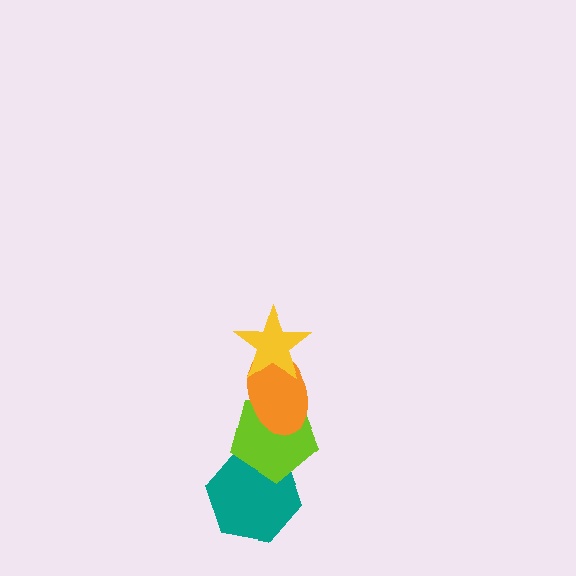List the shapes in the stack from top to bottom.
From top to bottom: the yellow star, the orange ellipse, the lime pentagon, the teal hexagon.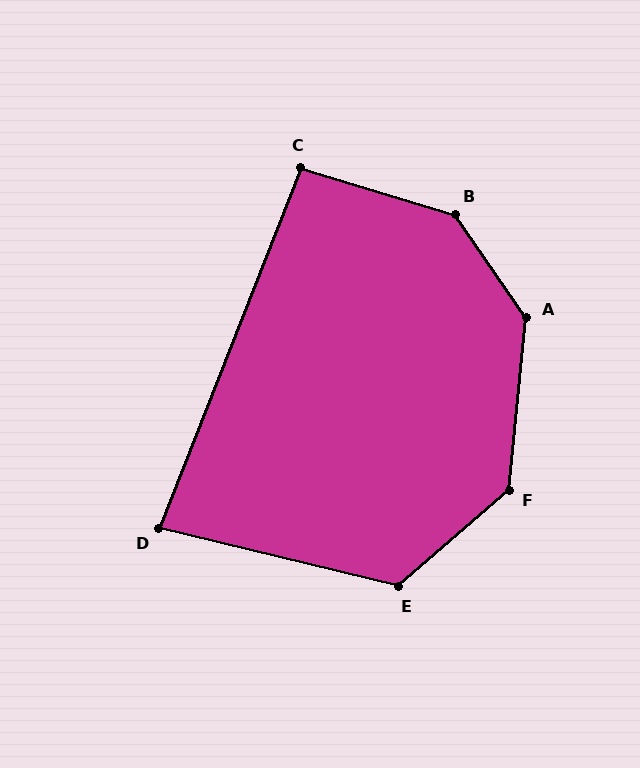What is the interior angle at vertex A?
Approximately 140 degrees (obtuse).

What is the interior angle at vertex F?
Approximately 137 degrees (obtuse).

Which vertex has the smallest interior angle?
D, at approximately 82 degrees.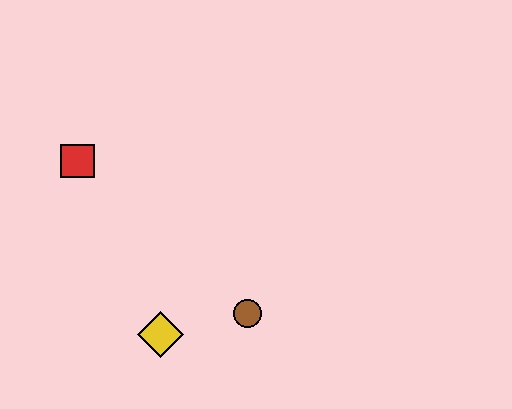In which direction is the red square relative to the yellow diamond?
The red square is above the yellow diamond.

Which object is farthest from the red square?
The brown circle is farthest from the red square.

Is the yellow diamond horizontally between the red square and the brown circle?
Yes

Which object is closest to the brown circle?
The yellow diamond is closest to the brown circle.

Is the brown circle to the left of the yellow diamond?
No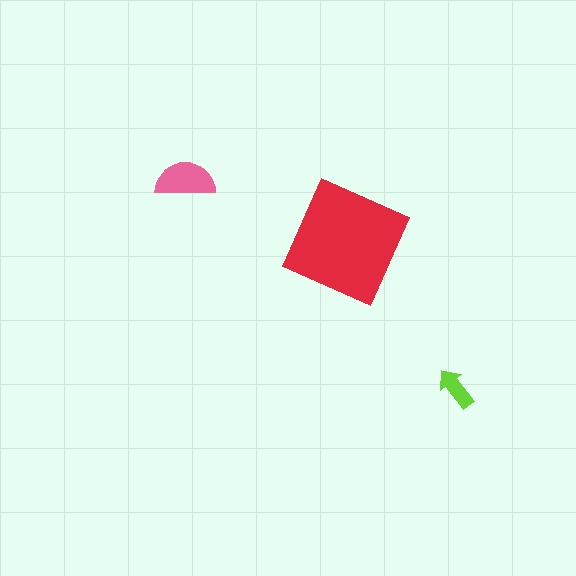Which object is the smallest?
The lime arrow.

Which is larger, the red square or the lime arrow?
The red square.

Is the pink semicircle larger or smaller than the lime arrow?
Larger.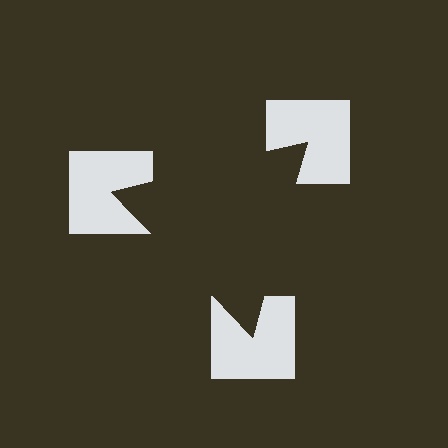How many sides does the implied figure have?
3 sides.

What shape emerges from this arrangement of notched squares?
An illusory triangle — its edges are inferred from the aligned wedge cuts in the notched squares, not physically drawn.